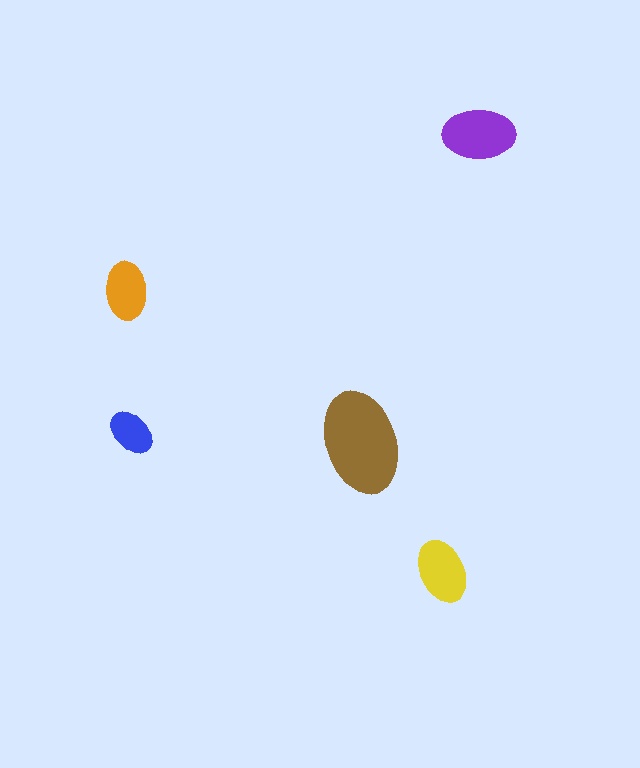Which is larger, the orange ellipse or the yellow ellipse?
The yellow one.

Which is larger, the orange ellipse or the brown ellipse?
The brown one.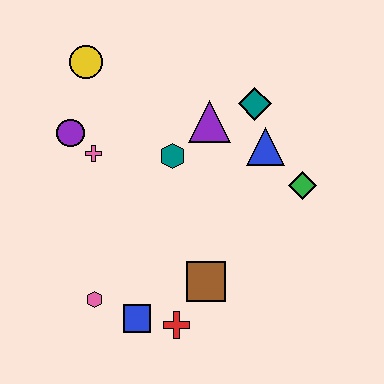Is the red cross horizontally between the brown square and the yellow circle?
Yes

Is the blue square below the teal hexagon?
Yes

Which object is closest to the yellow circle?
The purple circle is closest to the yellow circle.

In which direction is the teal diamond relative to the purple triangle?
The teal diamond is to the right of the purple triangle.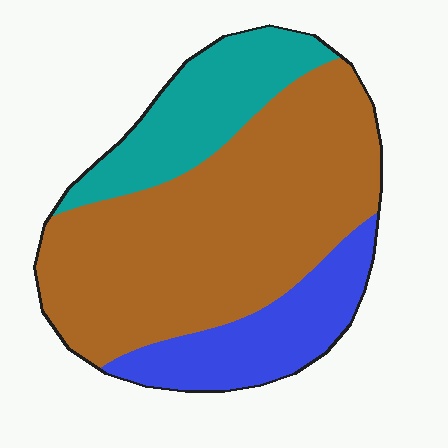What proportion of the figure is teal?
Teal covers about 20% of the figure.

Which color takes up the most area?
Brown, at roughly 60%.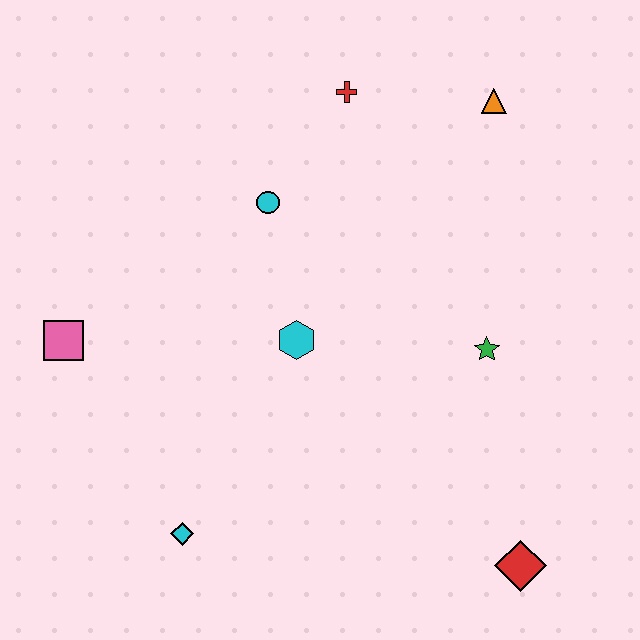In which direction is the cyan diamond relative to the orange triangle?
The cyan diamond is below the orange triangle.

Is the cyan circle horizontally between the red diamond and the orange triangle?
No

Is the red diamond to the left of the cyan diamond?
No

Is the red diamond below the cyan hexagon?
Yes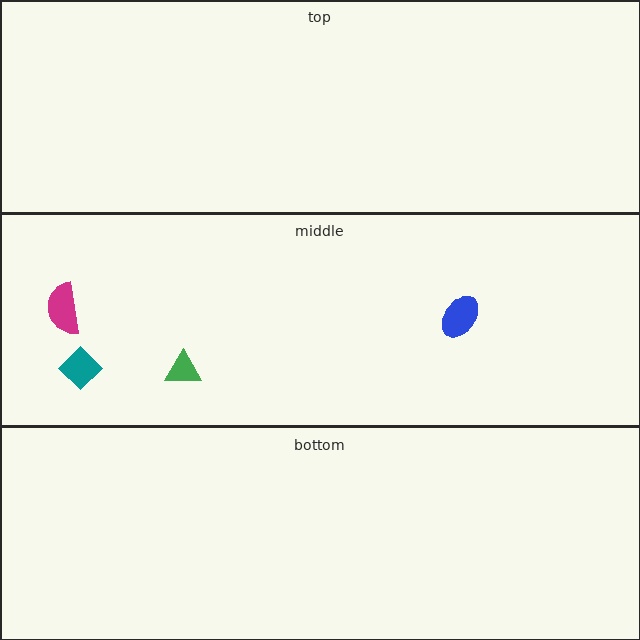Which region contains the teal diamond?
The middle region.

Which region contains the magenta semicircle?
The middle region.